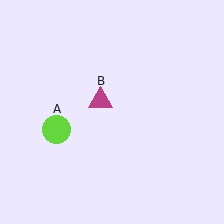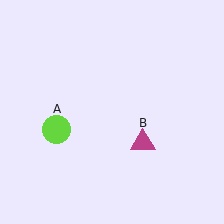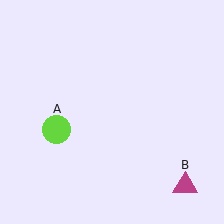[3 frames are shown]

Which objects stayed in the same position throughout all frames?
Lime circle (object A) remained stationary.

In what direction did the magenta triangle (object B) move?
The magenta triangle (object B) moved down and to the right.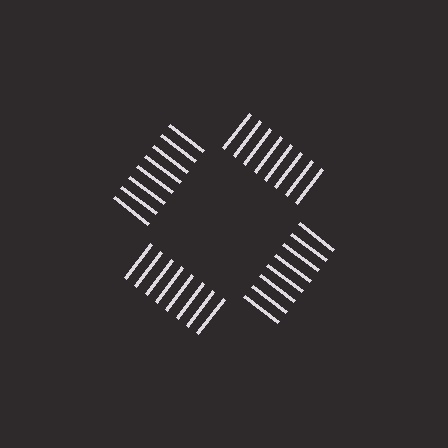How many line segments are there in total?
32 — 8 along each of the 4 edges.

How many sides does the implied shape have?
4 sides — the line-ends trace a square.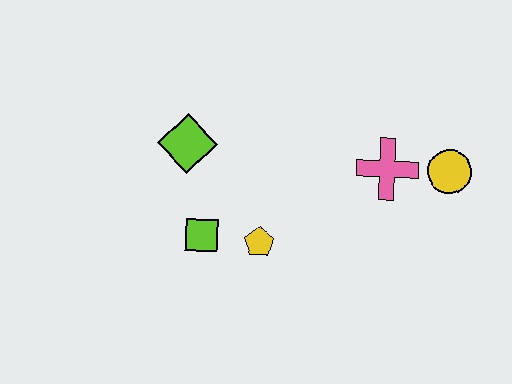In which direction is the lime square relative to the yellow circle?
The lime square is to the left of the yellow circle.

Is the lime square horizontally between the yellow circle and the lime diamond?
Yes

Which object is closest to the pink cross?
The yellow circle is closest to the pink cross.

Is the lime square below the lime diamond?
Yes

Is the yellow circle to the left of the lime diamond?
No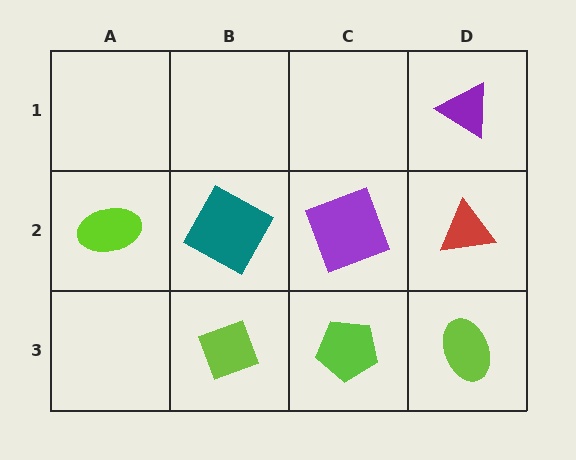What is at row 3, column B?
A lime diamond.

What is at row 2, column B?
A teal square.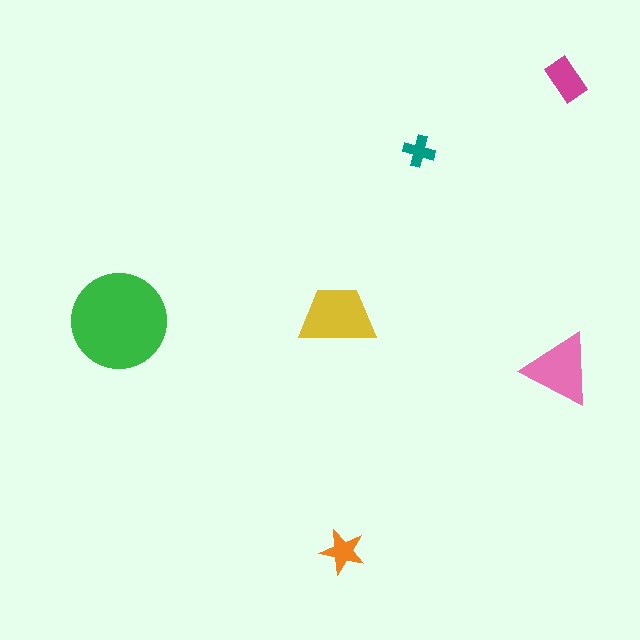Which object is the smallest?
The teal cross.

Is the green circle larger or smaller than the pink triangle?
Larger.